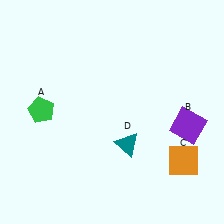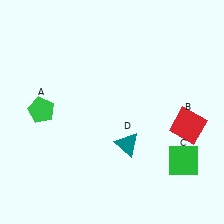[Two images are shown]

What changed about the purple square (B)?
In Image 1, B is purple. In Image 2, it changed to red.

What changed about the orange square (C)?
In Image 1, C is orange. In Image 2, it changed to green.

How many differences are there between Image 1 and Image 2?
There are 2 differences between the two images.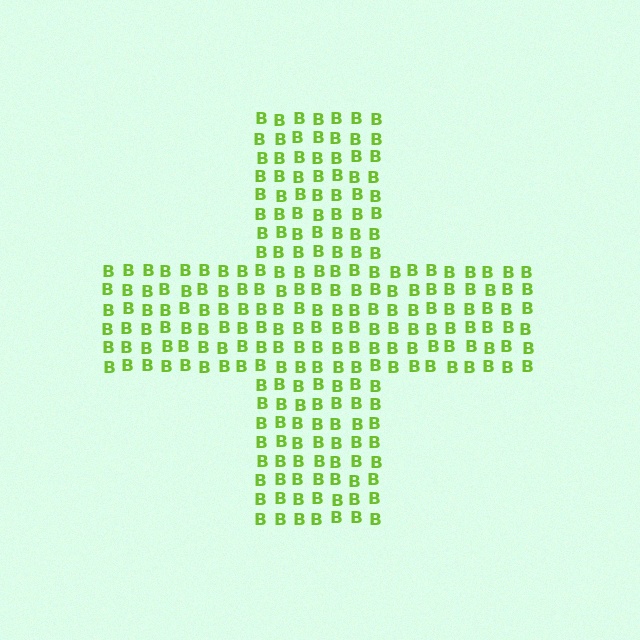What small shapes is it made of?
It is made of small letter B's.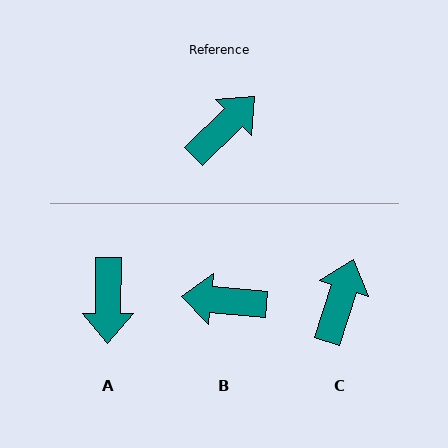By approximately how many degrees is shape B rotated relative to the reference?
Approximately 130 degrees counter-clockwise.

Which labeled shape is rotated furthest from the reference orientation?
A, about 135 degrees away.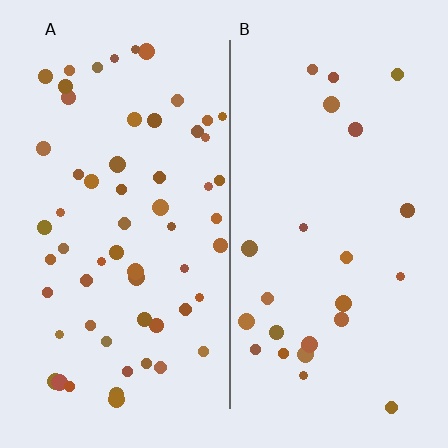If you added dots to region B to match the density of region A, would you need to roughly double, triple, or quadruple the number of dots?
Approximately double.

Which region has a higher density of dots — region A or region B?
A (the left).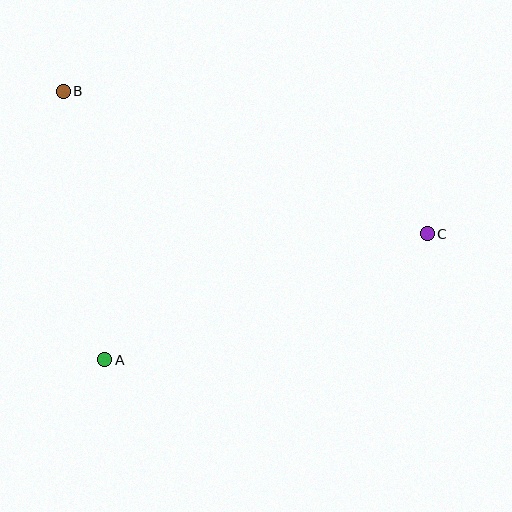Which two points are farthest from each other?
Points B and C are farthest from each other.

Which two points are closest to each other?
Points A and B are closest to each other.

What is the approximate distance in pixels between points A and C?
The distance between A and C is approximately 346 pixels.